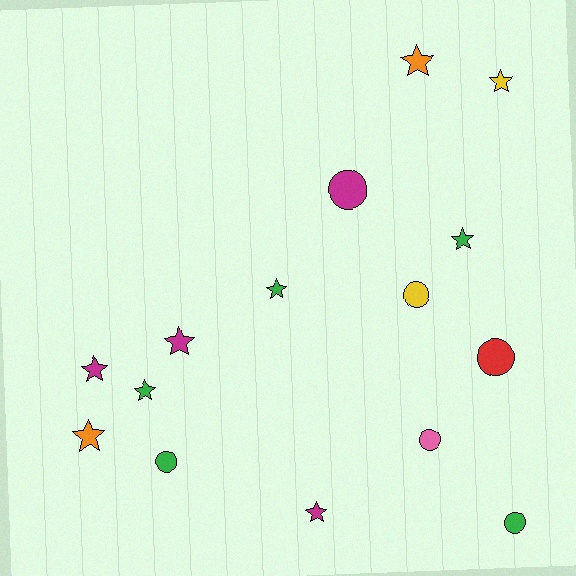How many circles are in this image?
There are 6 circles.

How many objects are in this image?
There are 15 objects.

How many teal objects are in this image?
There are no teal objects.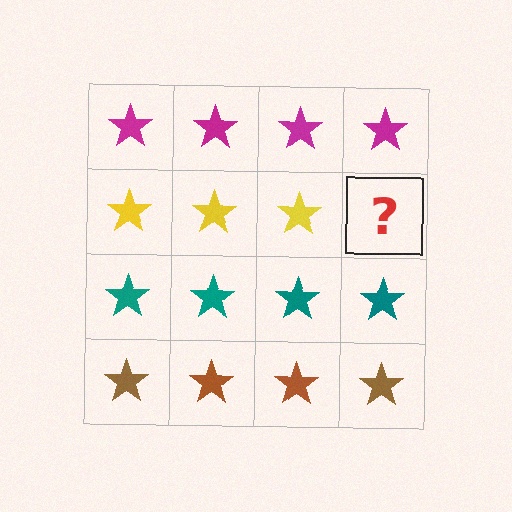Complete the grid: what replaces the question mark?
The question mark should be replaced with a yellow star.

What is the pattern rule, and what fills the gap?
The rule is that each row has a consistent color. The gap should be filled with a yellow star.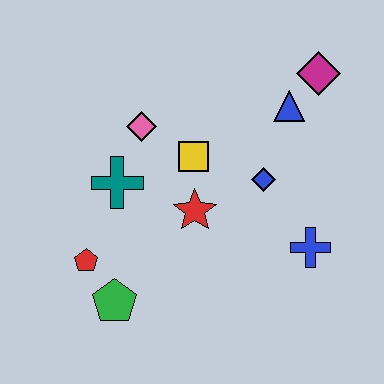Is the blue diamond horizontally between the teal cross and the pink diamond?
No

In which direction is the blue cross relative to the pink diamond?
The blue cross is to the right of the pink diamond.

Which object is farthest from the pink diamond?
The blue cross is farthest from the pink diamond.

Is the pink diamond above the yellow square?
Yes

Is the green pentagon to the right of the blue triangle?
No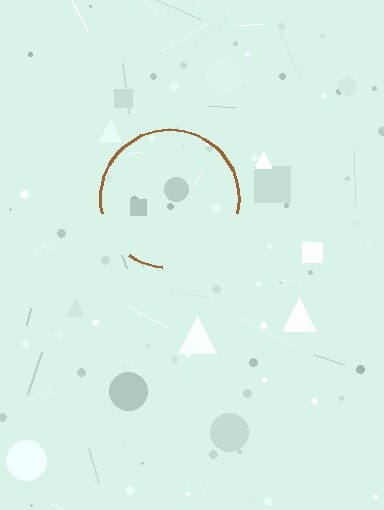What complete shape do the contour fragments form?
The contour fragments form a circle.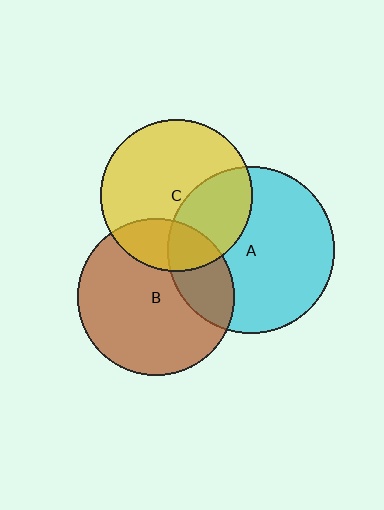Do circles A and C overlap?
Yes.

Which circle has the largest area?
Circle A (cyan).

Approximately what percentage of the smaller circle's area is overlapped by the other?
Approximately 35%.